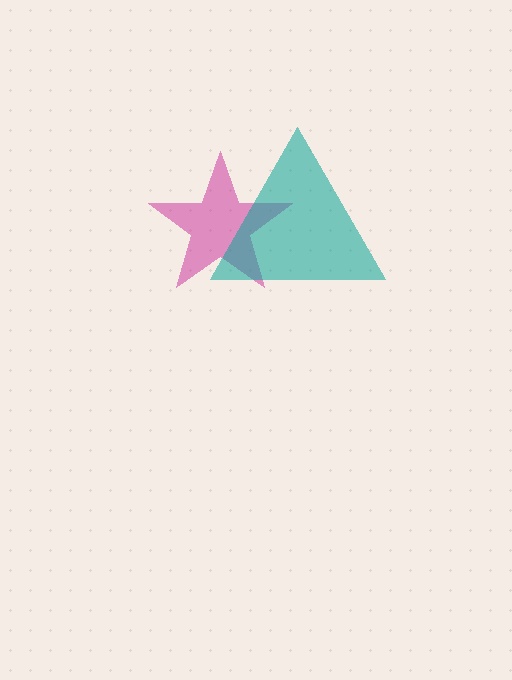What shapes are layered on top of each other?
The layered shapes are: a magenta star, a teal triangle.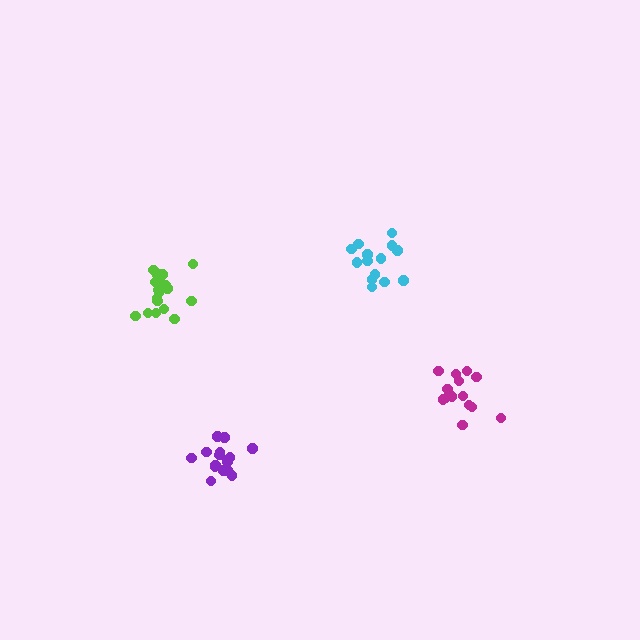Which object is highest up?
The cyan cluster is topmost.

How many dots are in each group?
Group 1: 14 dots, Group 2: 15 dots, Group 3: 19 dots, Group 4: 14 dots (62 total).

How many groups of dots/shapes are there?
There are 4 groups.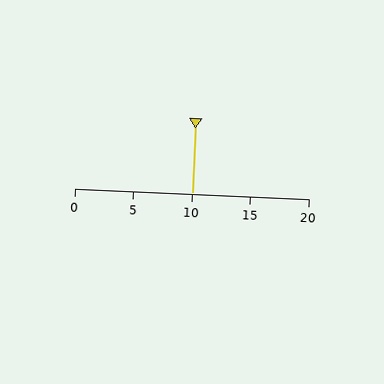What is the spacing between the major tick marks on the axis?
The major ticks are spaced 5 apart.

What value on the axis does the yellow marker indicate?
The marker indicates approximately 10.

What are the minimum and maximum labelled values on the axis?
The axis runs from 0 to 20.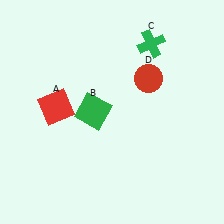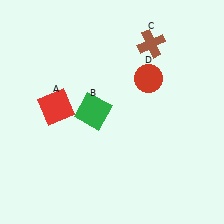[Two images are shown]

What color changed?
The cross (C) changed from green in Image 1 to brown in Image 2.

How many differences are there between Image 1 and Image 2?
There is 1 difference between the two images.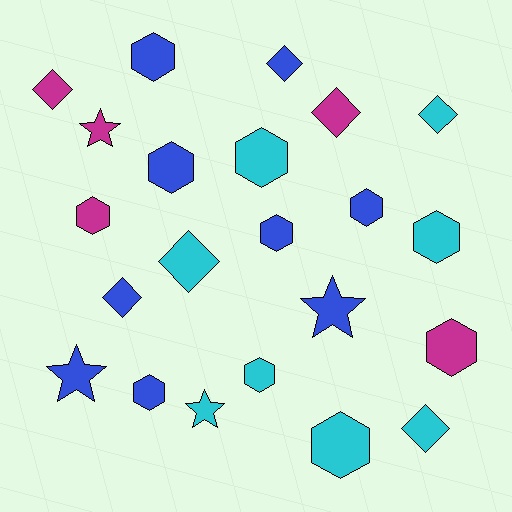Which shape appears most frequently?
Hexagon, with 11 objects.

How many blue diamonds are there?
There are 2 blue diamonds.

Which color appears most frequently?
Blue, with 9 objects.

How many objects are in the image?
There are 22 objects.